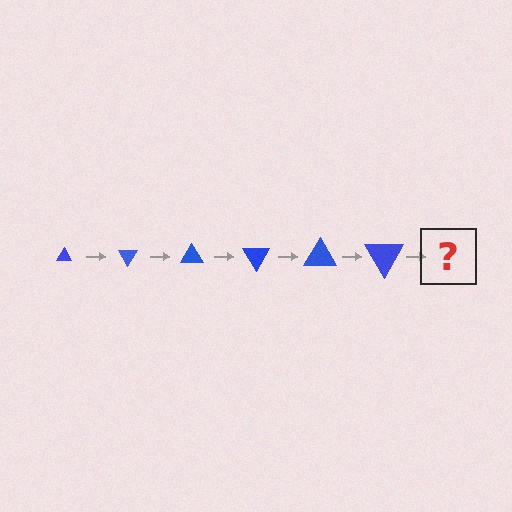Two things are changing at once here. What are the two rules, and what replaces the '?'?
The two rules are that the triangle grows larger each step and it rotates 60 degrees each step. The '?' should be a triangle, larger than the previous one and rotated 360 degrees from the start.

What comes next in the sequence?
The next element should be a triangle, larger than the previous one and rotated 360 degrees from the start.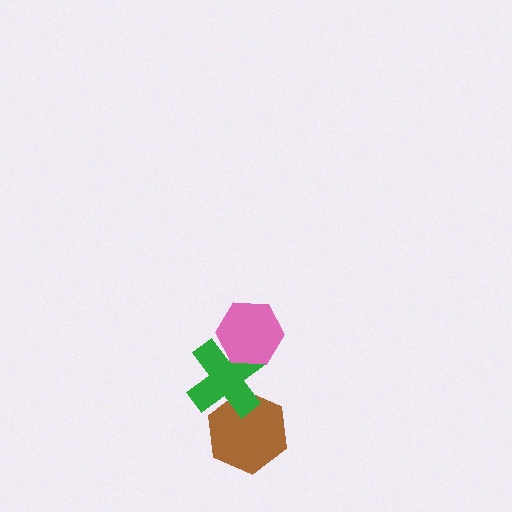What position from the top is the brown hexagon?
The brown hexagon is 3rd from the top.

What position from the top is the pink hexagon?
The pink hexagon is 1st from the top.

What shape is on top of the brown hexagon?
The green cross is on top of the brown hexagon.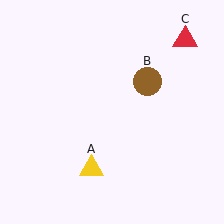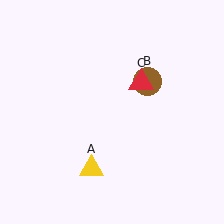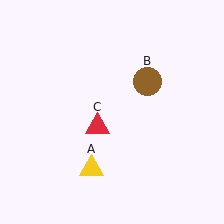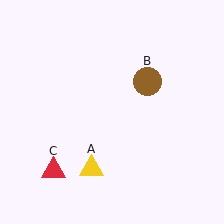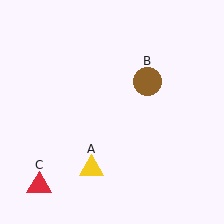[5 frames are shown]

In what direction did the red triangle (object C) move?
The red triangle (object C) moved down and to the left.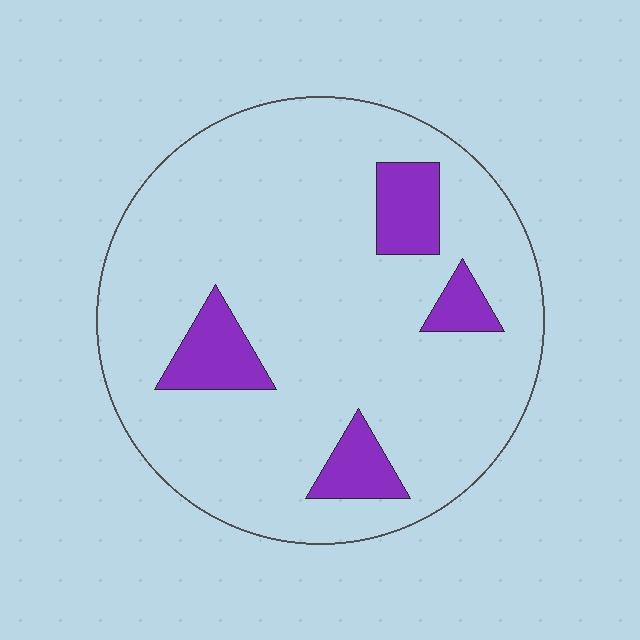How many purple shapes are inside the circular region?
4.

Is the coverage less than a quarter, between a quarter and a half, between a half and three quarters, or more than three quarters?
Less than a quarter.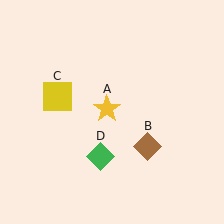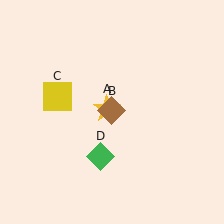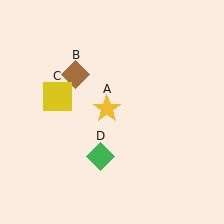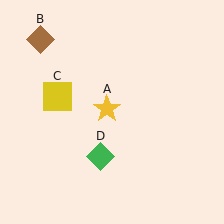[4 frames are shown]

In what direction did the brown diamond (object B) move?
The brown diamond (object B) moved up and to the left.